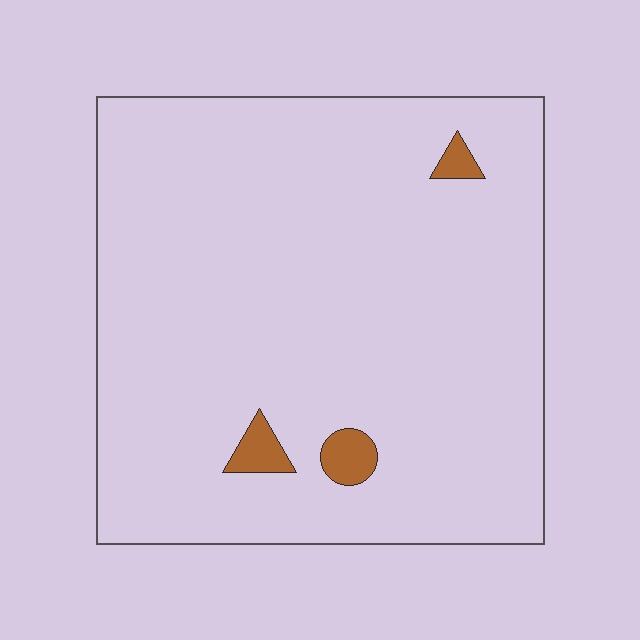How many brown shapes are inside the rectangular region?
3.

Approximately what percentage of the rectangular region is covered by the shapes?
Approximately 5%.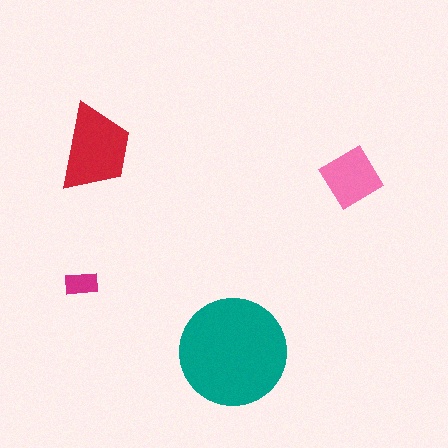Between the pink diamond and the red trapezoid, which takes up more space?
The red trapezoid.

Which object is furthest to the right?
The pink diamond is rightmost.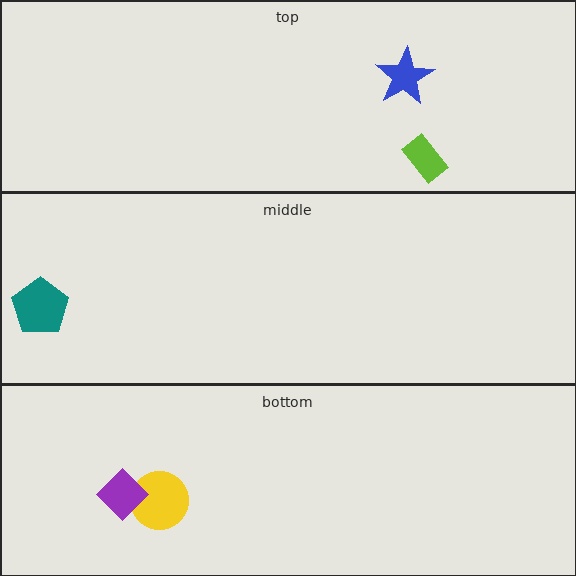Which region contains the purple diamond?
The bottom region.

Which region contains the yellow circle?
The bottom region.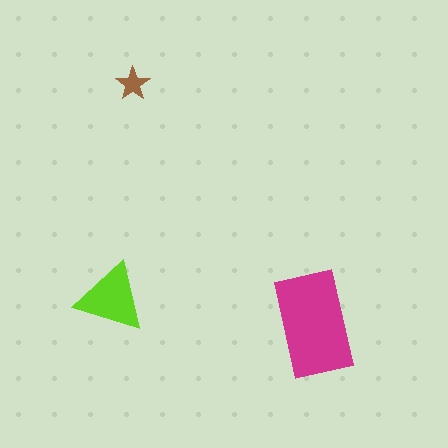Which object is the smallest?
The brown star.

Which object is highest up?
The brown star is topmost.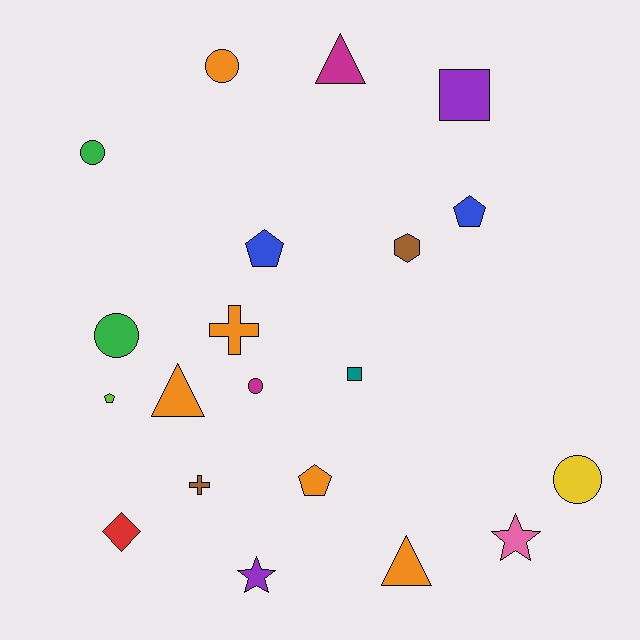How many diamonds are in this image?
There is 1 diamond.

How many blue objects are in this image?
There are 2 blue objects.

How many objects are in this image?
There are 20 objects.